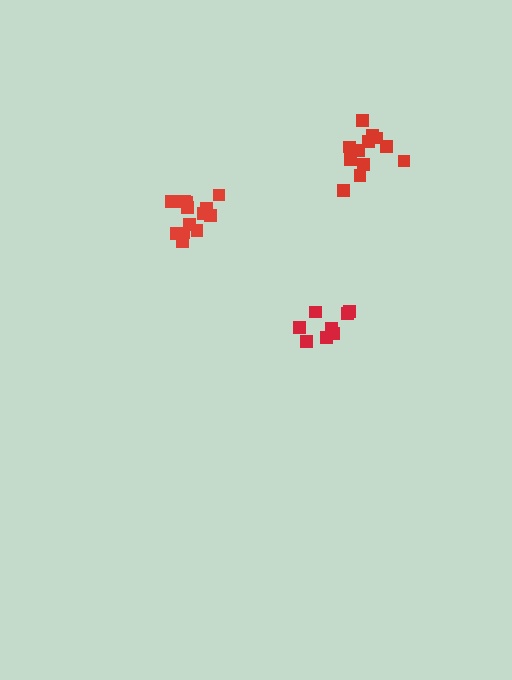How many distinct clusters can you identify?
There are 3 distinct clusters.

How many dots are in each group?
Group 1: 8 dots, Group 2: 13 dots, Group 3: 12 dots (33 total).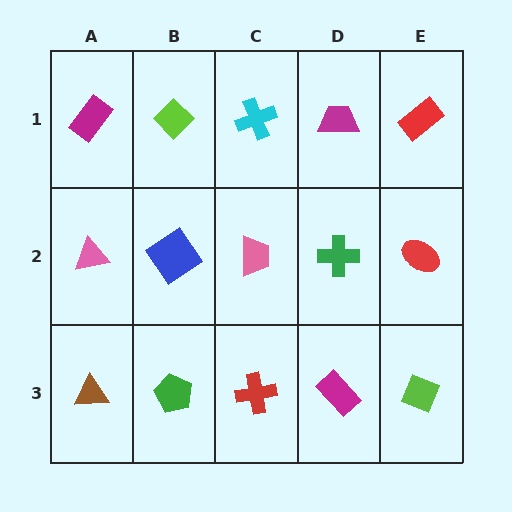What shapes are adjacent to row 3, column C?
A pink trapezoid (row 2, column C), a green pentagon (row 3, column B), a magenta rectangle (row 3, column D).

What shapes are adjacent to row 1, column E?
A red ellipse (row 2, column E), a magenta trapezoid (row 1, column D).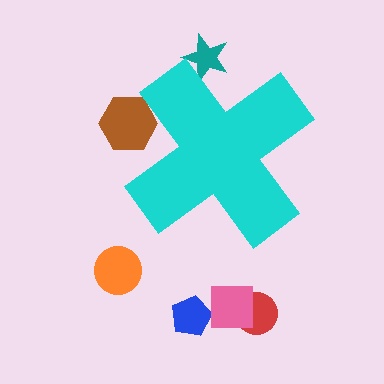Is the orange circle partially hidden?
No, the orange circle is fully visible.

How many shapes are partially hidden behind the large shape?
2 shapes are partially hidden.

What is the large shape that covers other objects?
A cyan cross.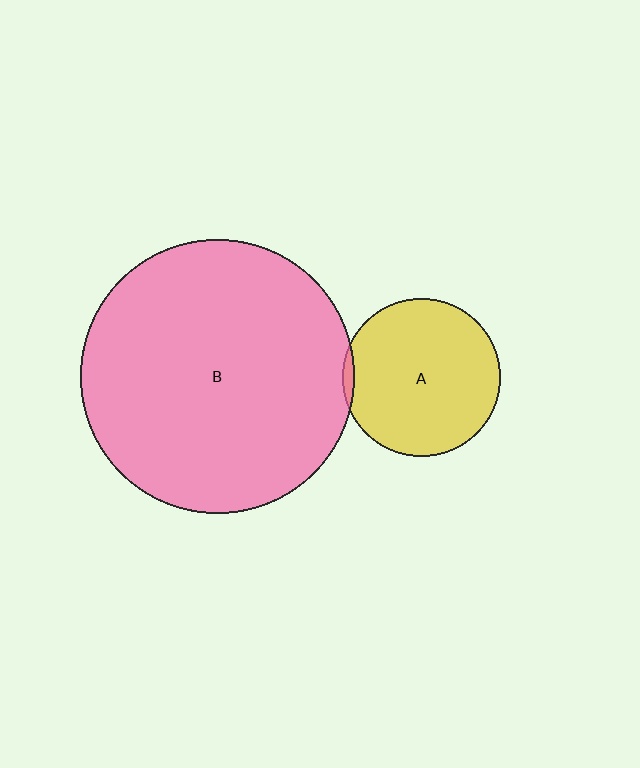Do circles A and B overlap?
Yes.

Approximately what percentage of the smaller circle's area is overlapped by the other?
Approximately 5%.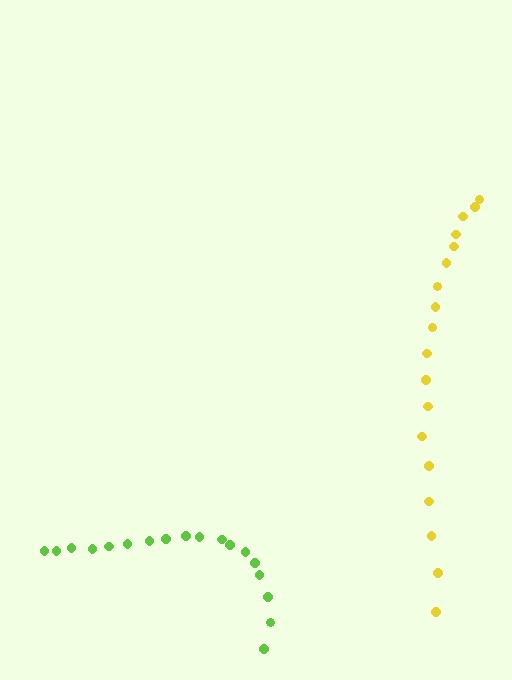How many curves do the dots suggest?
There are 2 distinct paths.